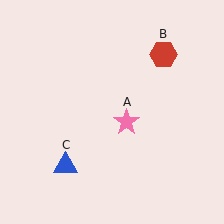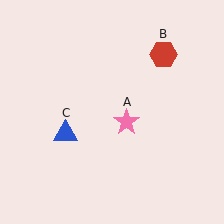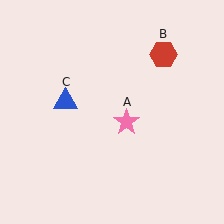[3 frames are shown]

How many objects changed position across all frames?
1 object changed position: blue triangle (object C).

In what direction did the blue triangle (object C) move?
The blue triangle (object C) moved up.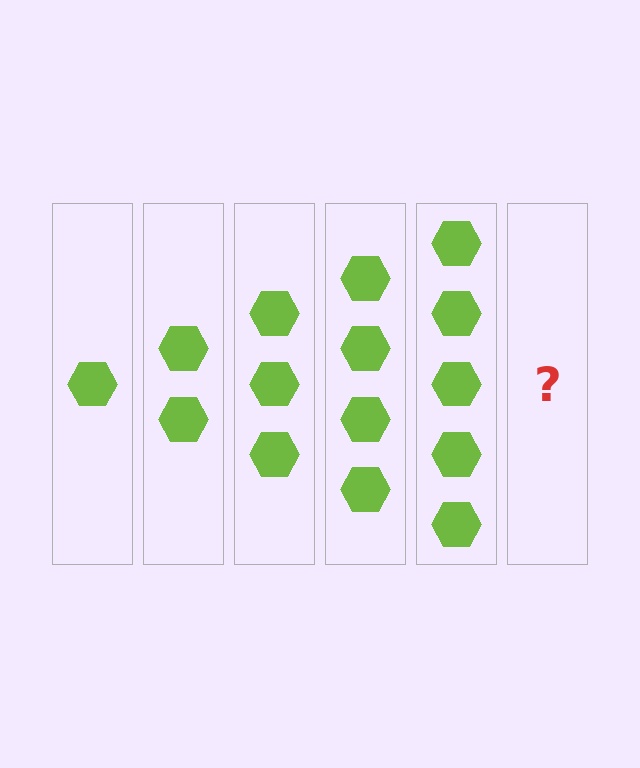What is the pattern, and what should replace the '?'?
The pattern is that each step adds one more hexagon. The '?' should be 6 hexagons.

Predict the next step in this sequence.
The next step is 6 hexagons.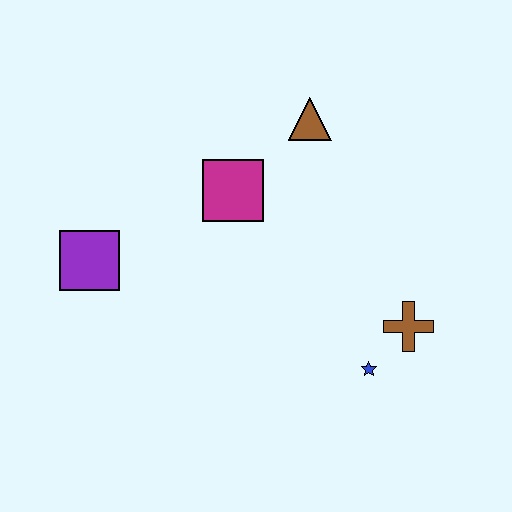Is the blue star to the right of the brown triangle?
Yes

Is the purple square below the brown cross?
No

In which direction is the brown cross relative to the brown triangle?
The brown cross is below the brown triangle.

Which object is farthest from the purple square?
The brown cross is farthest from the purple square.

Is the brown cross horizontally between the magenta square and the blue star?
No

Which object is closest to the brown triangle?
The magenta square is closest to the brown triangle.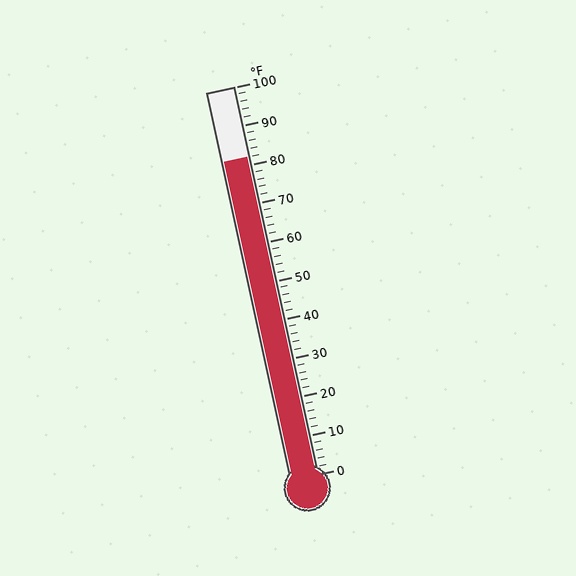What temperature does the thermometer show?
The thermometer shows approximately 82°F.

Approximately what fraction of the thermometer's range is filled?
The thermometer is filled to approximately 80% of its range.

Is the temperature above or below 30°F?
The temperature is above 30°F.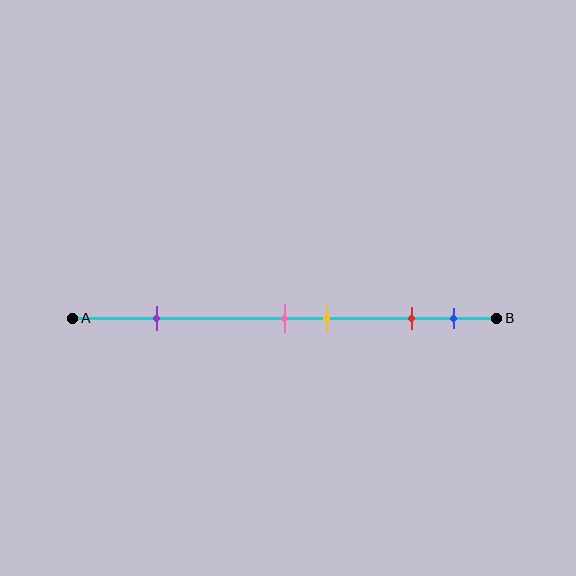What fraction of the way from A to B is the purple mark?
The purple mark is approximately 20% (0.2) of the way from A to B.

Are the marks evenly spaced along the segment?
No, the marks are not evenly spaced.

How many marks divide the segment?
There are 5 marks dividing the segment.